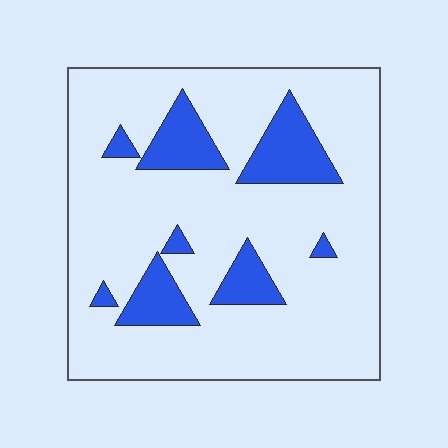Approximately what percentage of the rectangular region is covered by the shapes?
Approximately 15%.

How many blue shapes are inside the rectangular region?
8.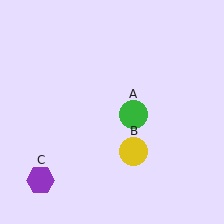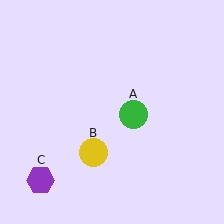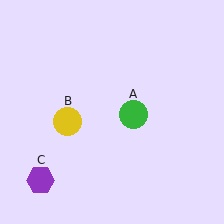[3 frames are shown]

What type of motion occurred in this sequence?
The yellow circle (object B) rotated clockwise around the center of the scene.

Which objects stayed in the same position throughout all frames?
Green circle (object A) and purple hexagon (object C) remained stationary.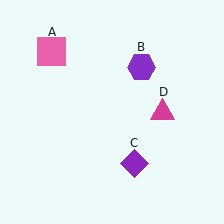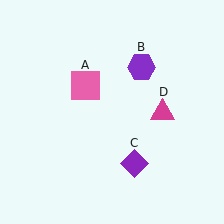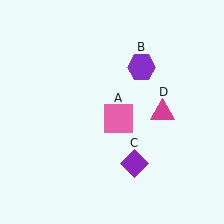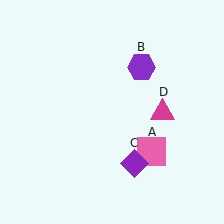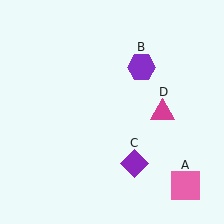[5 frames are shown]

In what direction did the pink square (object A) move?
The pink square (object A) moved down and to the right.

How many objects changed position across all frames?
1 object changed position: pink square (object A).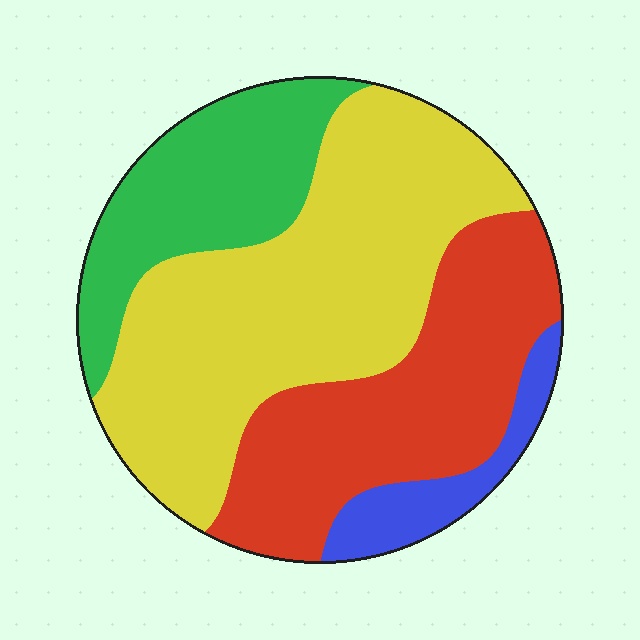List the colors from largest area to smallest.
From largest to smallest: yellow, red, green, blue.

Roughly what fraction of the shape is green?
Green covers roughly 20% of the shape.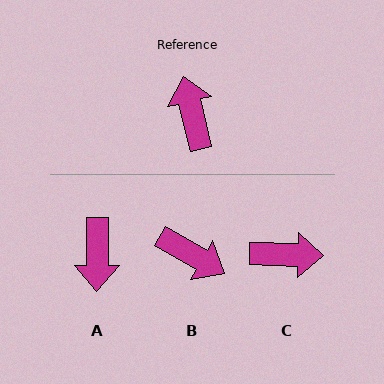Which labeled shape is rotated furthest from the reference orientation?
A, about 166 degrees away.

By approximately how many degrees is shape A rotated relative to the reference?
Approximately 166 degrees counter-clockwise.